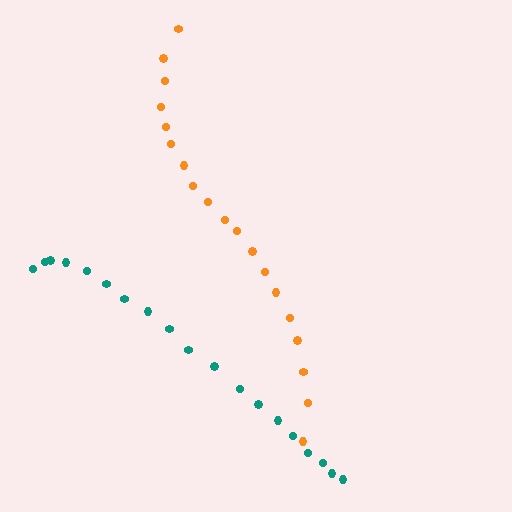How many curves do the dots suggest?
There are 2 distinct paths.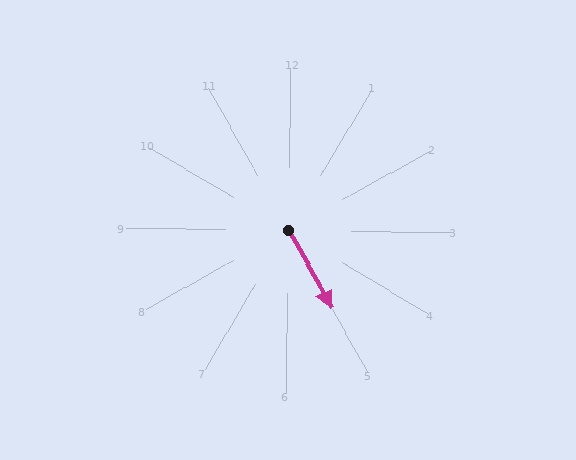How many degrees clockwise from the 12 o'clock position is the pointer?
Approximately 150 degrees.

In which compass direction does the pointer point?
Southeast.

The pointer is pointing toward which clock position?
Roughly 5 o'clock.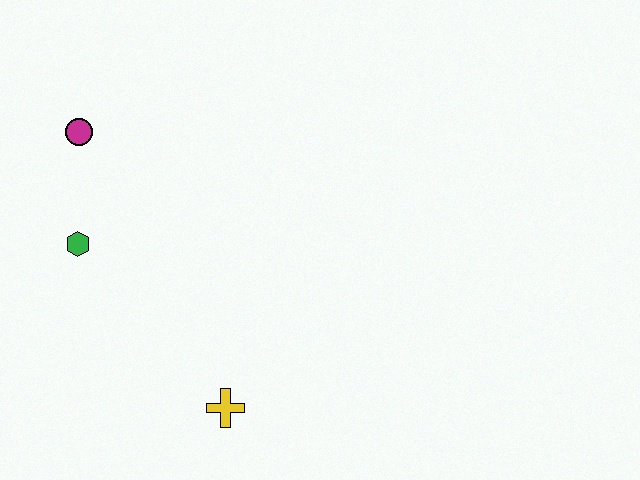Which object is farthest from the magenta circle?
The yellow cross is farthest from the magenta circle.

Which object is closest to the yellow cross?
The green hexagon is closest to the yellow cross.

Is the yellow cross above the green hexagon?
No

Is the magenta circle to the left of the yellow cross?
Yes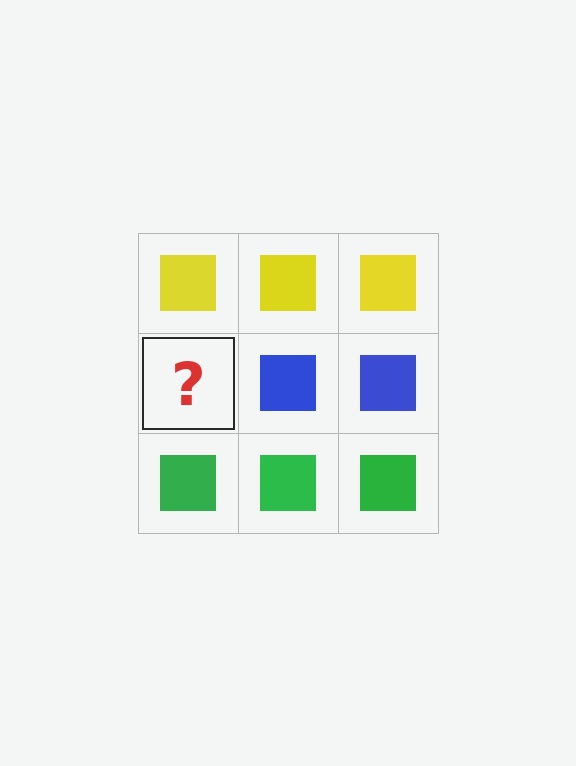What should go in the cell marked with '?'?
The missing cell should contain a blue square.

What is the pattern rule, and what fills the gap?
The rule is that each row has a consistent color. The gap should be filled with a blue square.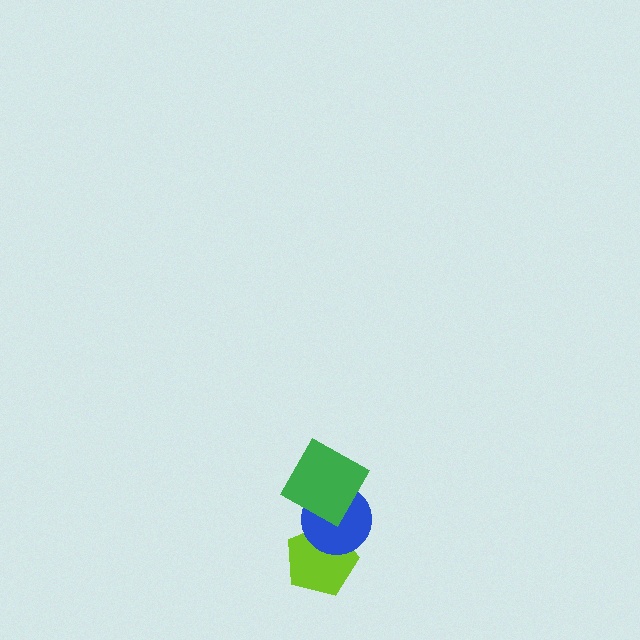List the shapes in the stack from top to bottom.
From top to bottom: the green square, the blue circle, the lime pentagon.